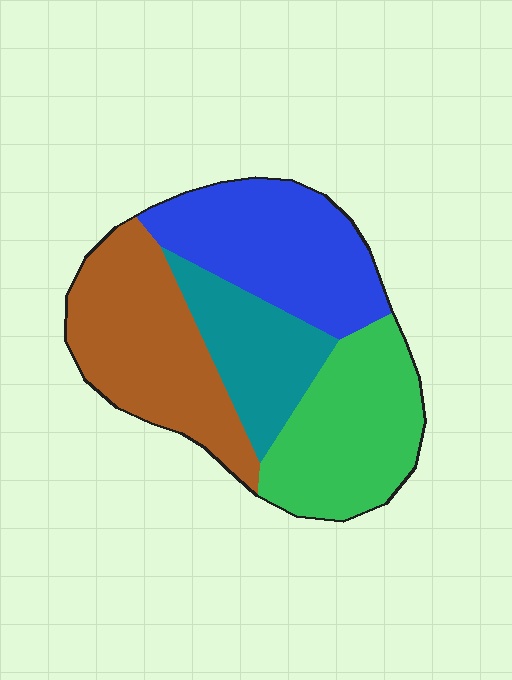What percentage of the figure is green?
Green takes up about one quarter (1/4) of the figure.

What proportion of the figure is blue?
Blue takes up about one quarter (1/4) of the figure.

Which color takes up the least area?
Teal, at roughly 15%.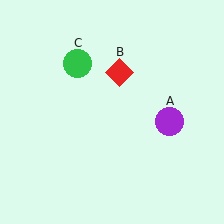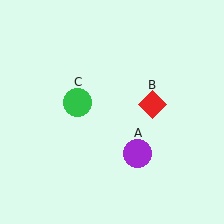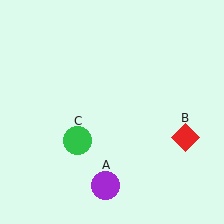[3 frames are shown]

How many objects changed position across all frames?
3 objects changed position: purple circle (object A), red diamond (object B), green circle (object C).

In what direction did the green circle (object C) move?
The green circle (object C) moved down.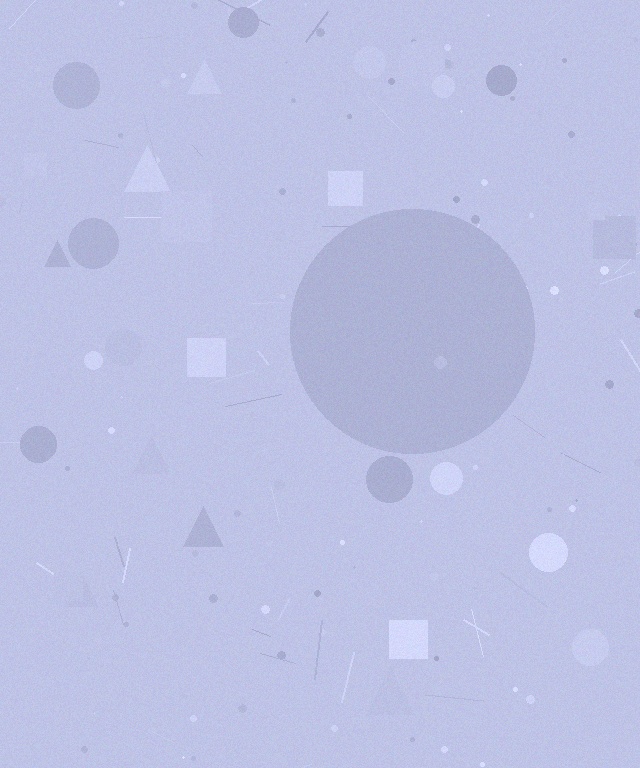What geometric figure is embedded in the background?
A circle is embedded in the background.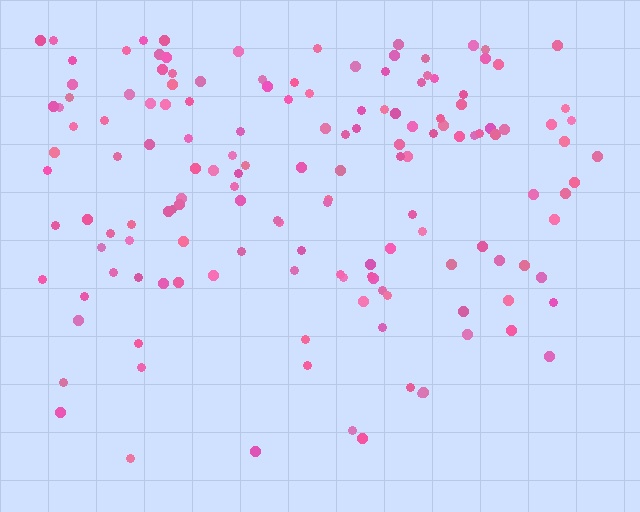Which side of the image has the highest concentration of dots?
The top.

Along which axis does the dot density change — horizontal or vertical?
Vertical.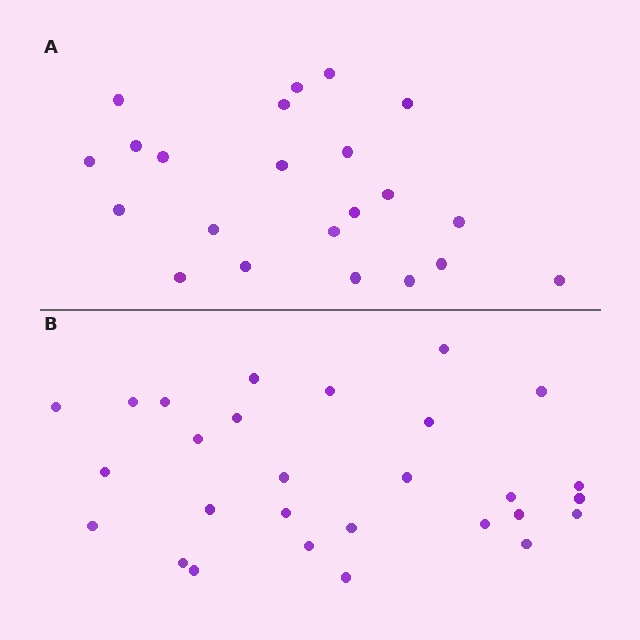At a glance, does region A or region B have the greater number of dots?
Region B (the bottom region) has more dots.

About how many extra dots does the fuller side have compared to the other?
Region B has about 6 more dots than region A.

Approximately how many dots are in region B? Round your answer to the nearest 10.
About 30 dots. (The exact count is 28, which rounds to 30.)